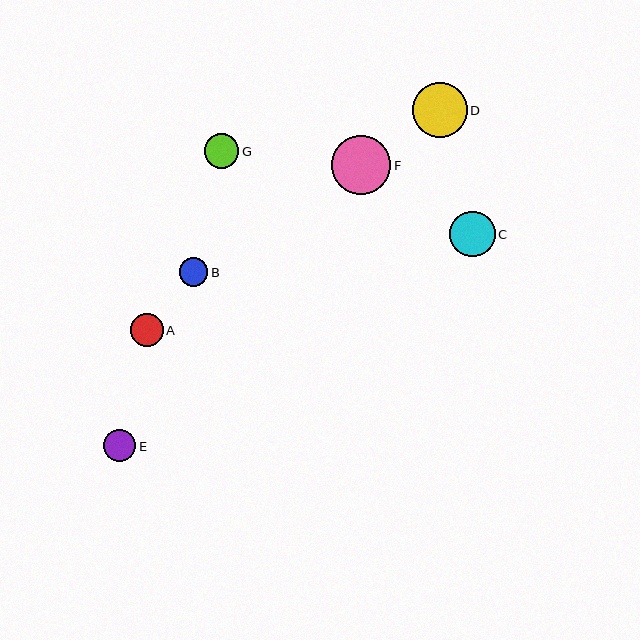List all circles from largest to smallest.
From largest to smallest: F, D, C, G, A, E, B.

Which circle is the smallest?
Circle B is the smallest with a size of approximately 28 pixels.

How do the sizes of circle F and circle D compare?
Circle F and circle D are approximately the same size.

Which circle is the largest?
Circle F is the largest with a size of approximately 59 pixels.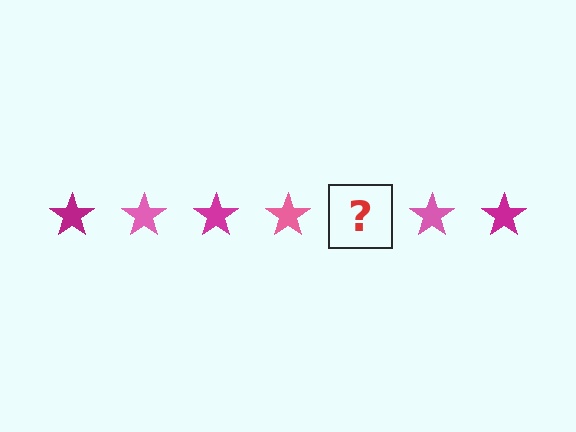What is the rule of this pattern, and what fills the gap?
The rule is that the pattern cycles through magenta, pink stars. The gap should be filled with a magenta star.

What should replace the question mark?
The question mark should be replaced with a magenta star.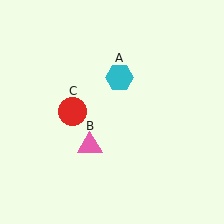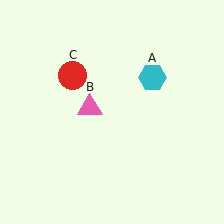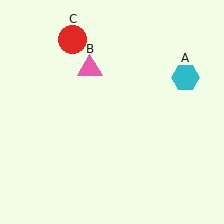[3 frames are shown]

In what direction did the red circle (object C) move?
The red circle (object C) moved up.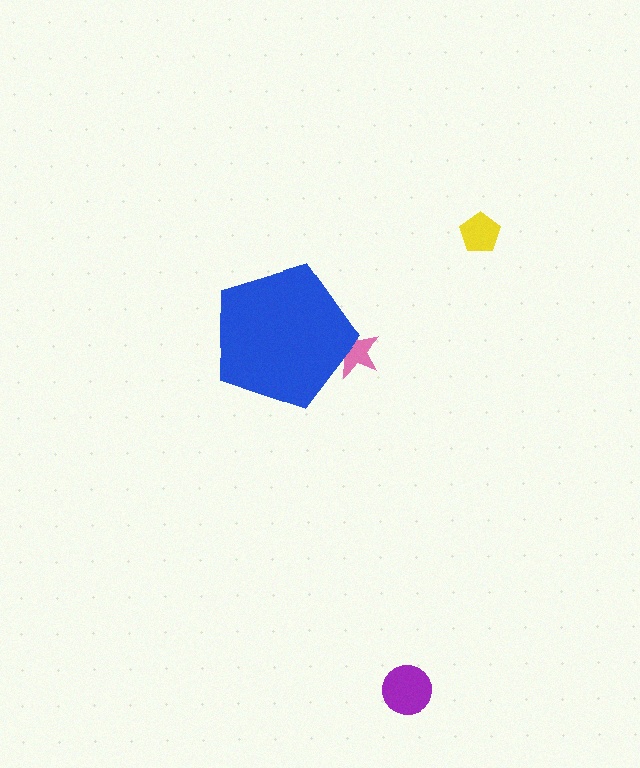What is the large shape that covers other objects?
A blue pentagon.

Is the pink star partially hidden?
Yes, the pink star is partially hidden behind the blue pentagon.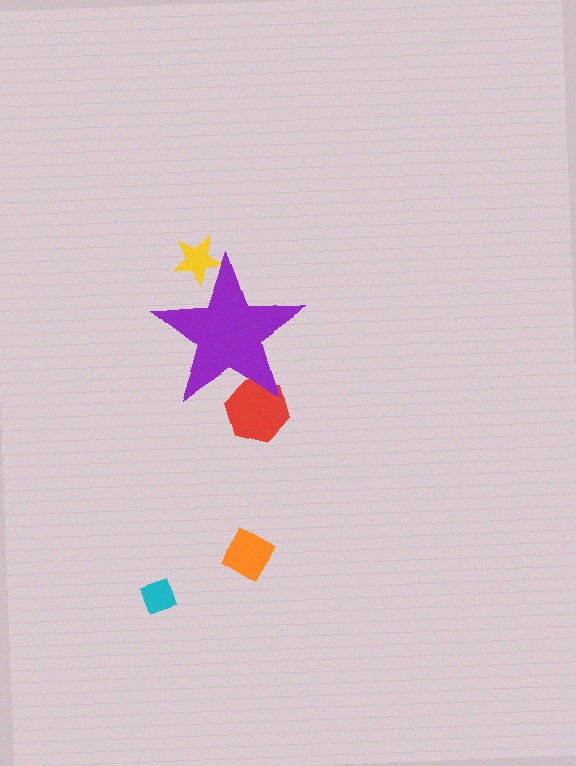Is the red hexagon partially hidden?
Yes, the red hexagon is partially hidden behind the purple star.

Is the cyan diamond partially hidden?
No, the cyan diamond is fully visible.